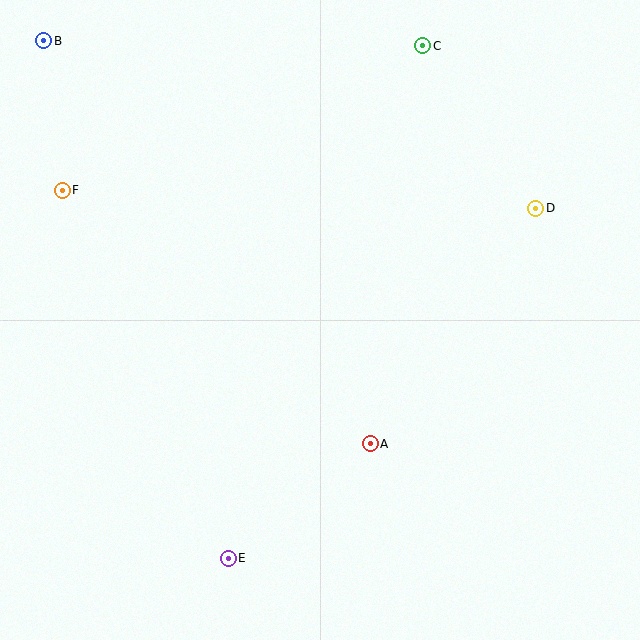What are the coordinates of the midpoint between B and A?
The midpoint between B and A is at (207, 242).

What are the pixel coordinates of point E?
Point E is at (228, 558).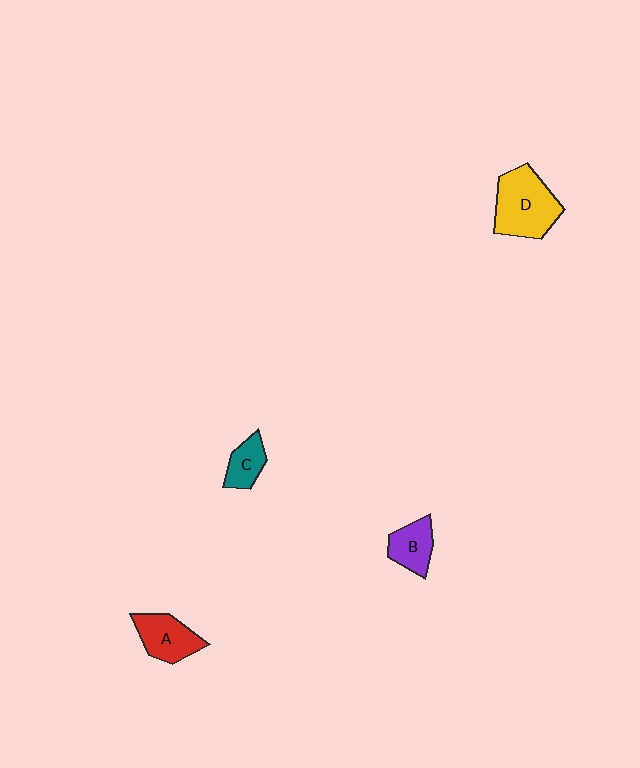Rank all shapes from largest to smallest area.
From largest to smallest: D (yellow), A (red), B (purple), C (teal).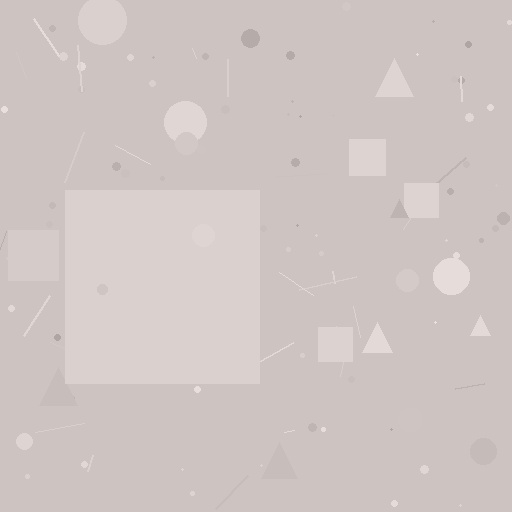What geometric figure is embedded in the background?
A square is embedded in the background.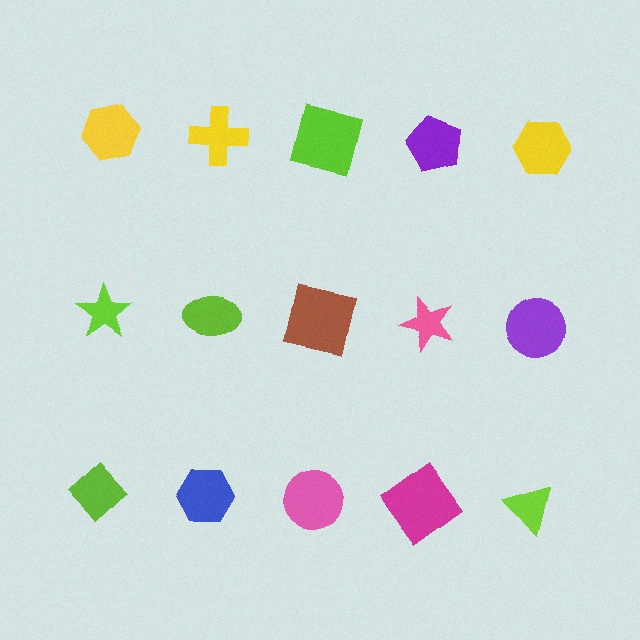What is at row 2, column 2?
A lime ellipse.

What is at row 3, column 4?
A magenta diamond.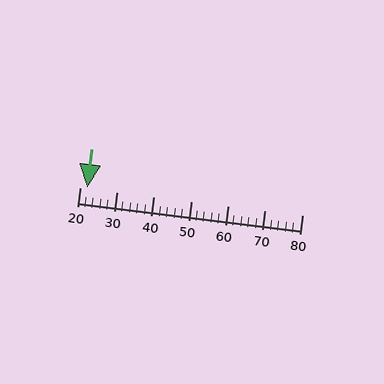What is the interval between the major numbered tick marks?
The major tick marks are spaced 10 units apart.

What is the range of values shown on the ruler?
The ruler shows values from 20 to 80.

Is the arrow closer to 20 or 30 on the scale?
The arrow is closer to 20.